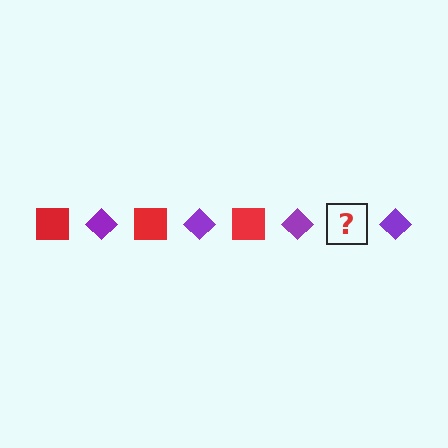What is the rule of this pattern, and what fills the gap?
The rule is that the pattern alternates between red square and purple diamond. The gap should be filled with a red square.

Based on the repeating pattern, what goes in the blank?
The blank should be a red square.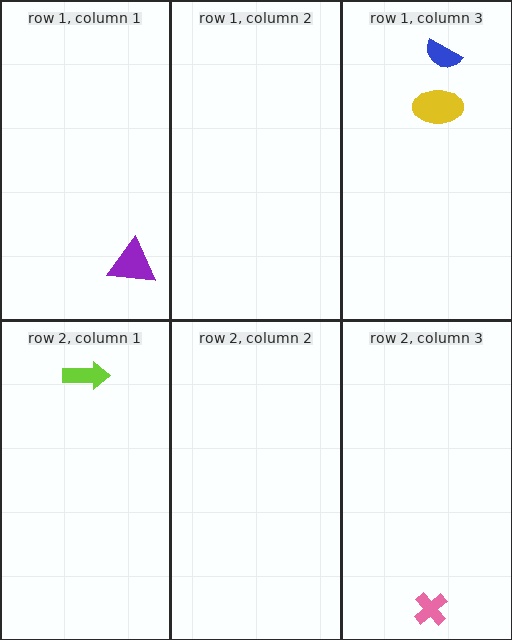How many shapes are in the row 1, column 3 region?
2.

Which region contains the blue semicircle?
The row 1, column 3 region.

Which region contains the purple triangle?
The row 1, column 1 region.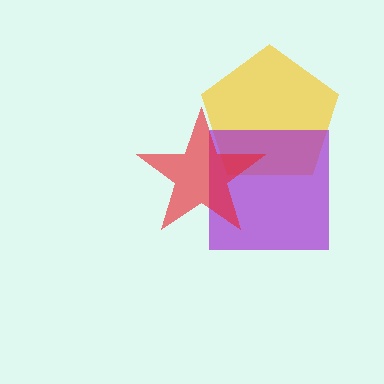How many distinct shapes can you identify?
There are 3 distinct shapes: a yellow pentagon, a purple square, a red star.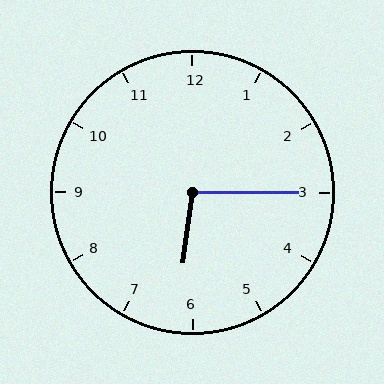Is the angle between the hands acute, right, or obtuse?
It is obtuse.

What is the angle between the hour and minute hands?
Approximately 98 degrees.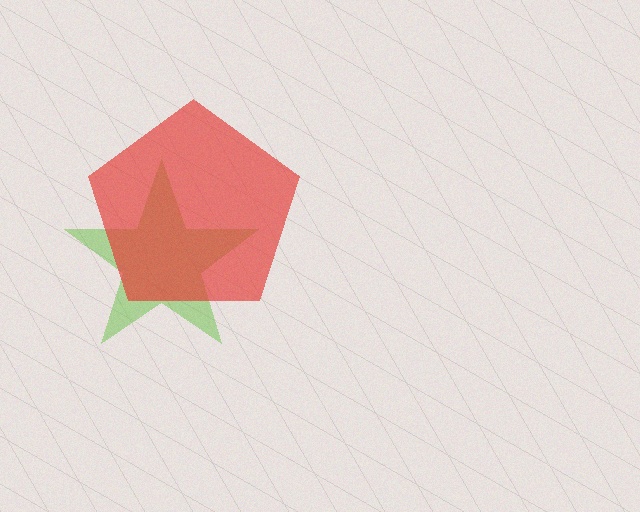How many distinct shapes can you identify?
There are 2 distinct shapes: a lime star, a red pentagon.